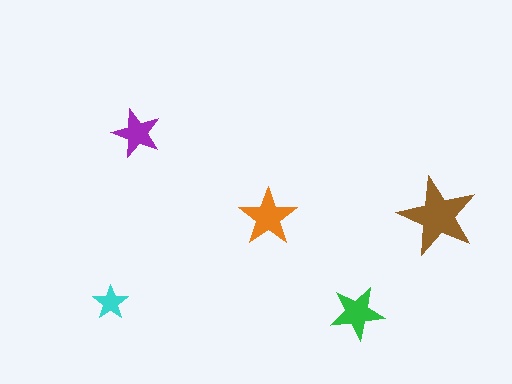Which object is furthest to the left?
The cyan star is leftmost.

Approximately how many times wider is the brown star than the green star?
About 1.5 times wider.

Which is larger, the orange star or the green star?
The orange one.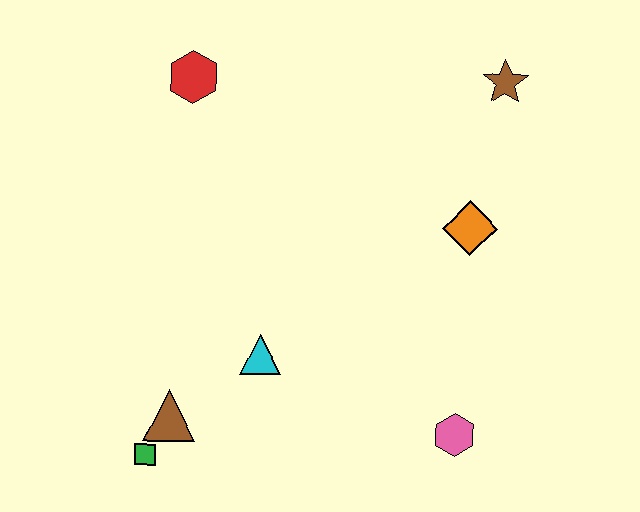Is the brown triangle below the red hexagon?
Yes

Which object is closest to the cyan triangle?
The brown triangle is closest to the cyan triangle.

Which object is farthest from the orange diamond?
The green square is farthest from the orange diamond.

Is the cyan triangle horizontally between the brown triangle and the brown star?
Yes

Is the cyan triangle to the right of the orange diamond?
No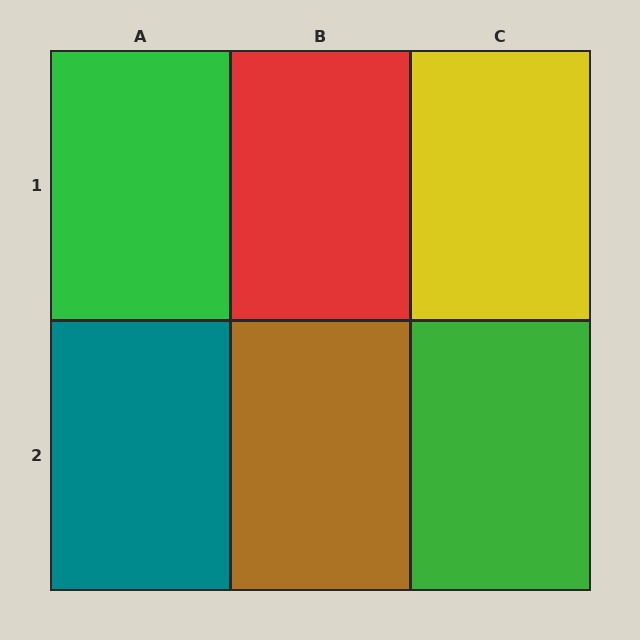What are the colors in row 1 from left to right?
Green, red, yellow.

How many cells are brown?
1 cell is brown.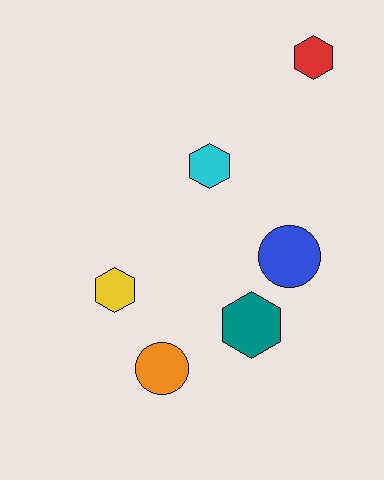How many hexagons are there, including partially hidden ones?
There are 4 hexagons.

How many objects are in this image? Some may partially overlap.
There are 6 objects.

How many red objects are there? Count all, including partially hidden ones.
There is 1 red object.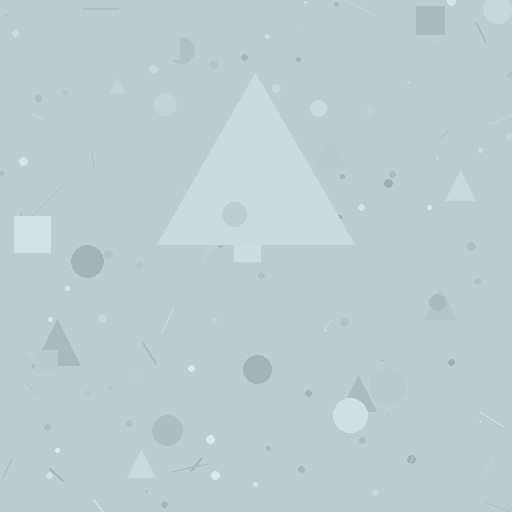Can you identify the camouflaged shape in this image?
The camouflaged shape is a triangle.